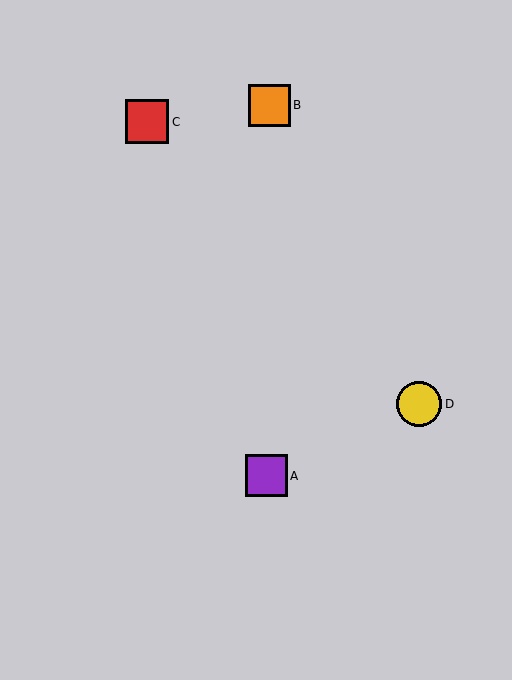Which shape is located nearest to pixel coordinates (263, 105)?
The orange square (labeled B) at (270, 105) is nearest to that location.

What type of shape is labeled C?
Shape C is a red square.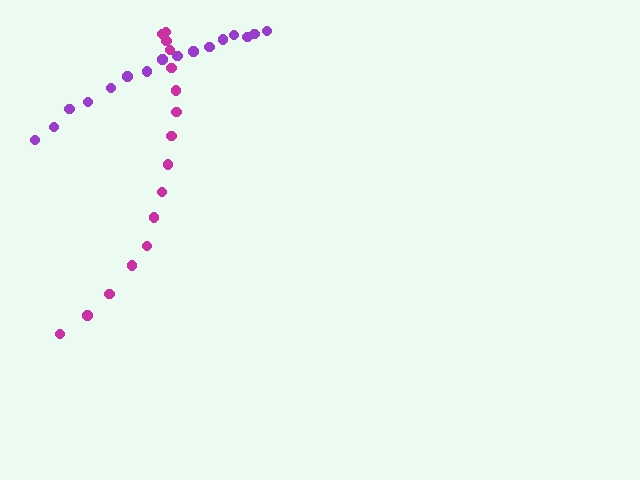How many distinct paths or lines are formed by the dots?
There are 2 distinct paths.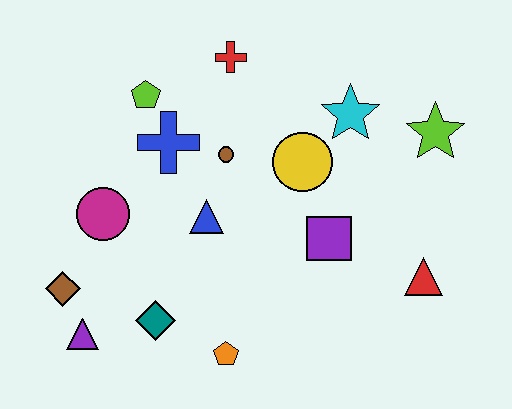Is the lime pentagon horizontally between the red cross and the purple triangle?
Yes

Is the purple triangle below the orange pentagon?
No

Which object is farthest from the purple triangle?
The lime star is farthest from the purple triangle.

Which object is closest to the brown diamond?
The purple triangle is closest to the brown diamond.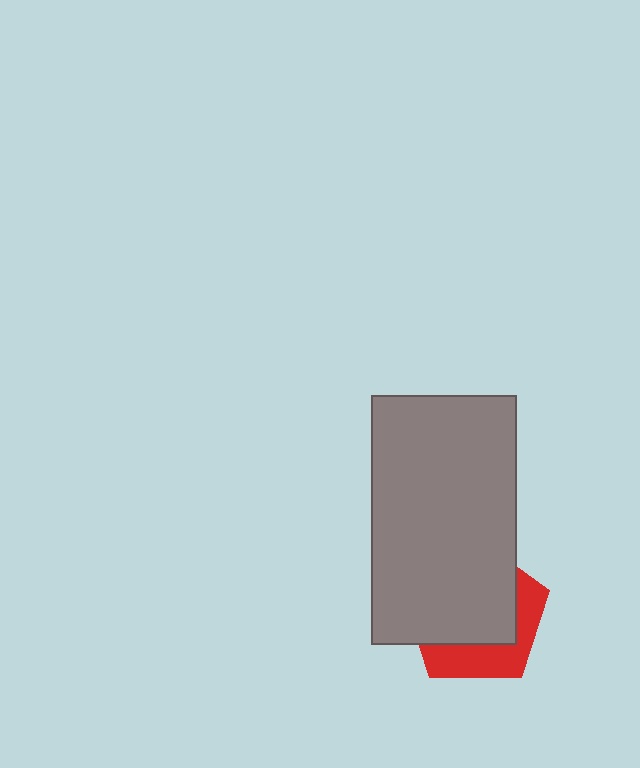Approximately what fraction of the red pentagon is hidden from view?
Roughly 66% of the red pentagon is hidden behind the gray rectangle.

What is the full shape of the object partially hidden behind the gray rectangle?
The partially hidden object is a red pentagon.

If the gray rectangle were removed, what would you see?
You would see the complete red pentagon.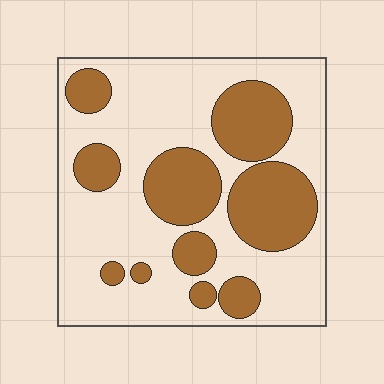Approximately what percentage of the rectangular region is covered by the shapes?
Approximately 35%.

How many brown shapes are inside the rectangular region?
10.